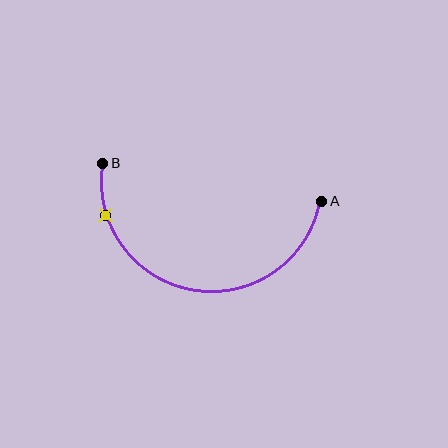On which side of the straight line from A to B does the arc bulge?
The arc bulges below the straight line connecting A and B.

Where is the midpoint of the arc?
The arc midpoint is the point on the curve farthest from the straight line joining A and B. It sits below that line.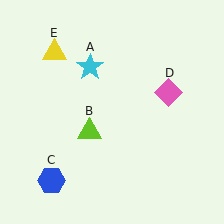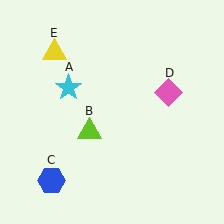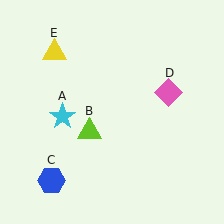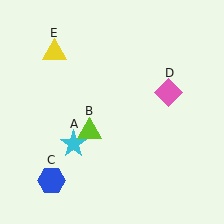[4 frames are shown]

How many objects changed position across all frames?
1 object changed position: cyan star (object A).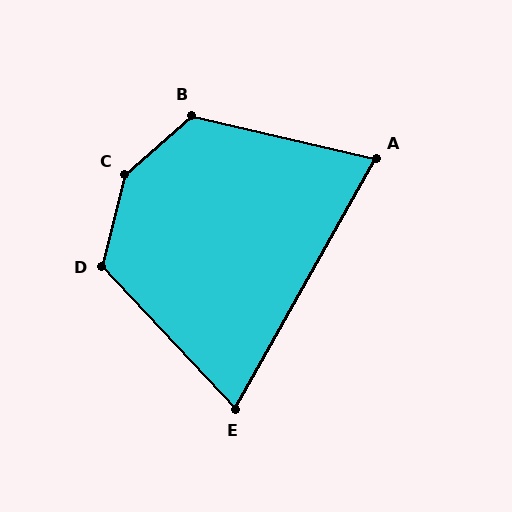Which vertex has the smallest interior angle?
E, at approximately 72 degrees.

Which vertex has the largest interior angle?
C, at approximately 145 degrees.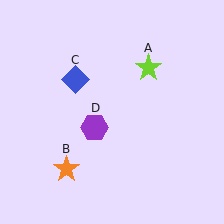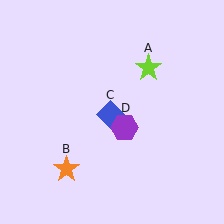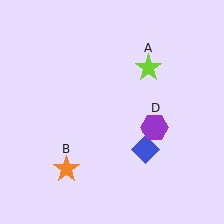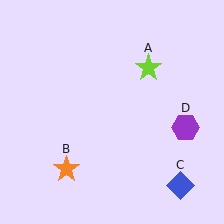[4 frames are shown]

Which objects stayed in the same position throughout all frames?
Lime star (object A) and orange star (object B) remained stationary.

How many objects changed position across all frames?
2 objects changed position: blue diamond (object C), purple hexagon (object D).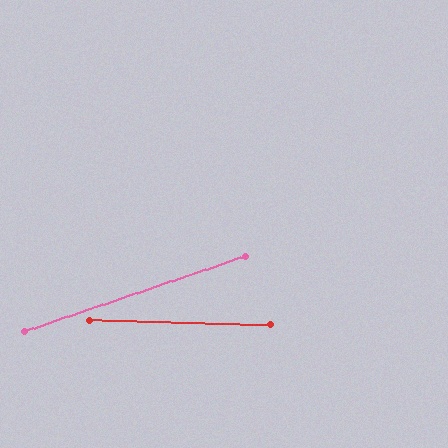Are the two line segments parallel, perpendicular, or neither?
Neither parallel nor perpendicular — they differ by about 20°.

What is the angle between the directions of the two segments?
Approximately 20 degrees.